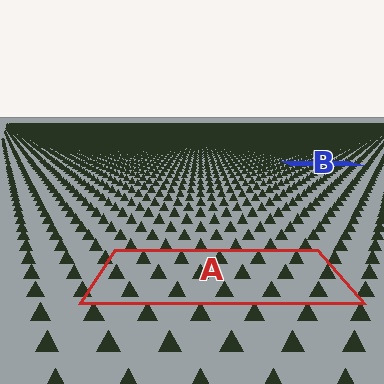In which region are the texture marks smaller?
The texture marks are smaller in region B, because it is farther away.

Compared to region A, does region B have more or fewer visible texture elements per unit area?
Region B has more texture elements per unit area — they are packed more densely because it is farther away.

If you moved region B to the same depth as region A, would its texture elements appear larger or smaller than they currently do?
They would appear larger. At a closer depth, the same texture elements are projected at a bigger on-screen size.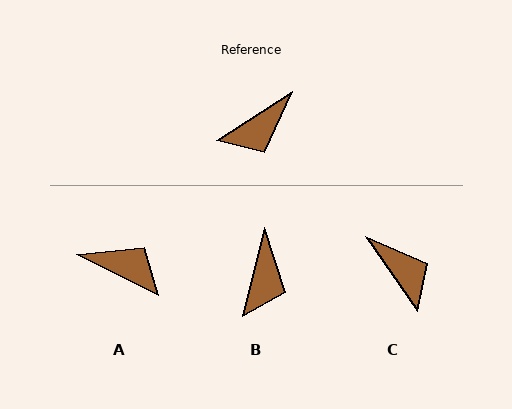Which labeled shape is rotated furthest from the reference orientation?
A, about 121 degrees away.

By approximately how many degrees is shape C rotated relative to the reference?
Approximately 92 degrees counter-clockwise.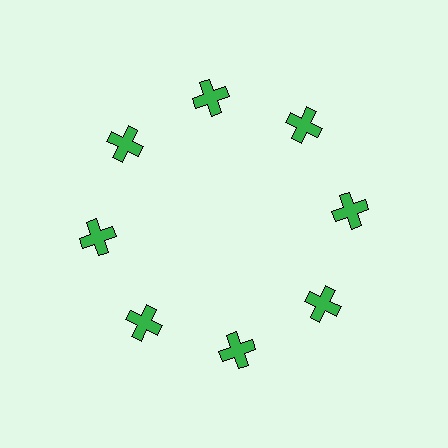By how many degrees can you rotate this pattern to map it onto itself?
The pattern maps onto itself every 45 degrees of rotation.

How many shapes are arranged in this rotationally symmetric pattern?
There are 8 shapes, arranged in 8 groups of 1.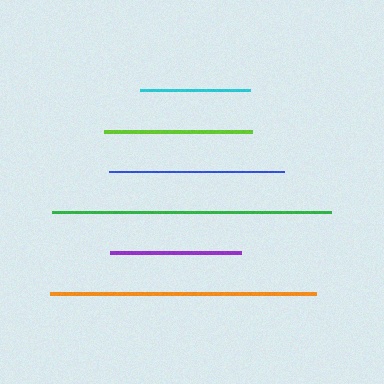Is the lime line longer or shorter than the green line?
The green line is longer than the lime line.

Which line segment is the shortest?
The cyan line is the shortest at approximately 110 pixels.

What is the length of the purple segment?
The purple segment is approximately 131 pixels long.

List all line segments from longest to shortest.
From longest to shortest: green, orange, blue, lime, purple, cyan.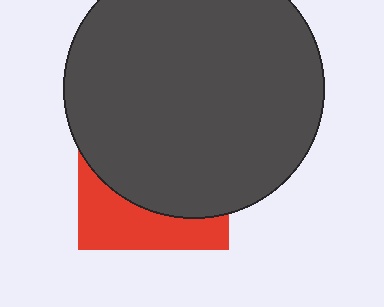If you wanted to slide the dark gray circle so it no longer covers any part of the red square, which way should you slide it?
Slide it up — that is the most direct way to separate the two shapes.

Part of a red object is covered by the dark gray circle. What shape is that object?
It is a square.